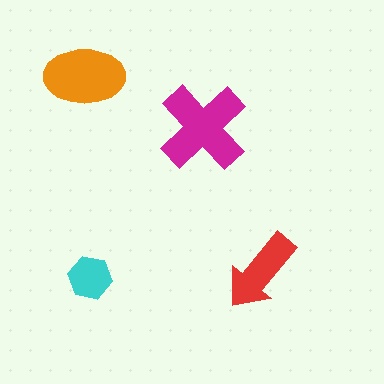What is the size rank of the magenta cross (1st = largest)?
1st.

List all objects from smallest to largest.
The cyan hexagon, the red arrow, the orange ellipse, the magenta cross.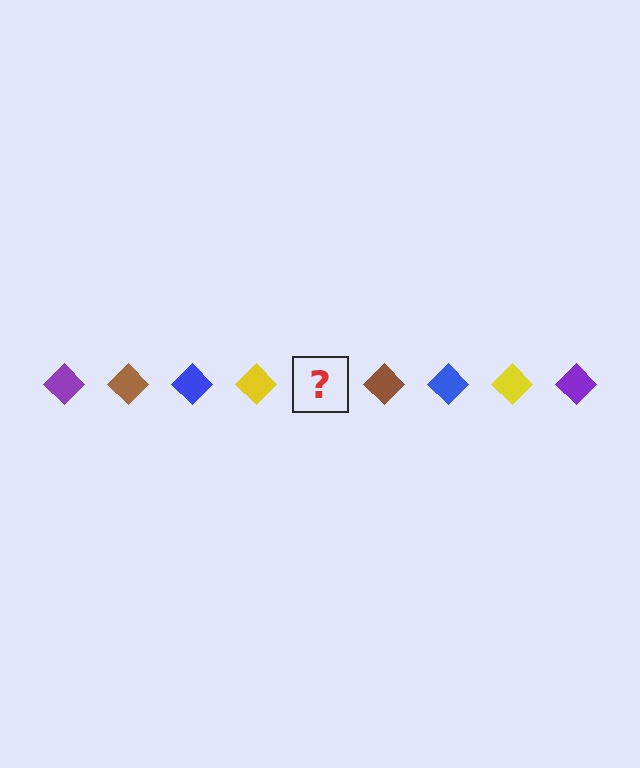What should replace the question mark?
The question mark should be replaced with a purple diamond.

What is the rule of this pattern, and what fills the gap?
The rule is that the pattern cycles through purple, brown, blue, yellow diamonds. The gap should be filled with a purple diamond.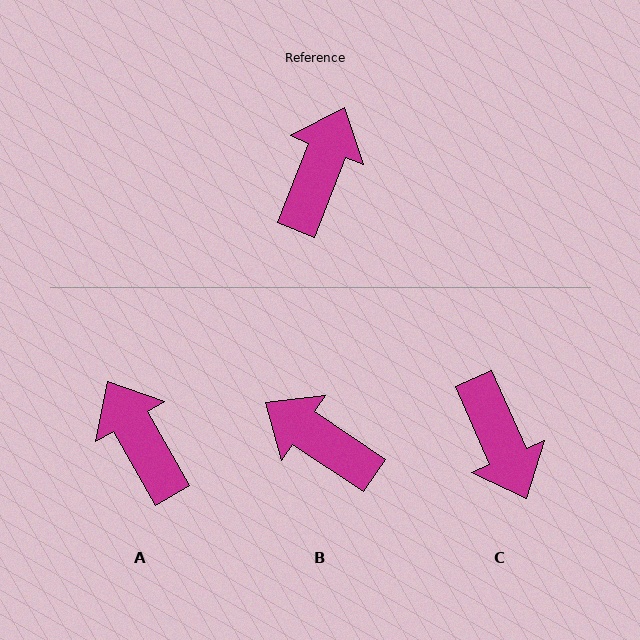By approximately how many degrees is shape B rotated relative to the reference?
Approximately 78 degrees counter-clockwise.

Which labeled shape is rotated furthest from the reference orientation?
C, about 135 degrees away.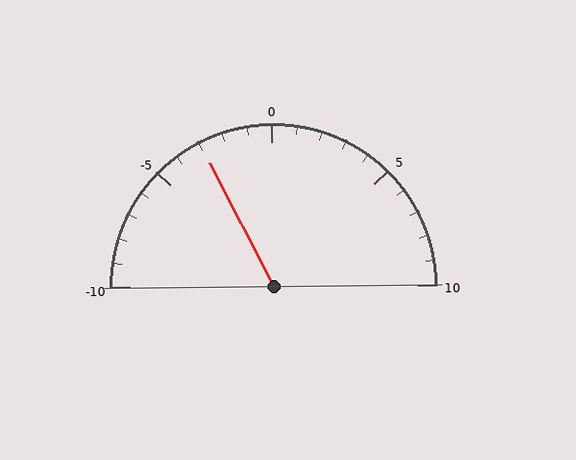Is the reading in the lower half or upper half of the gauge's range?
The reading is in the lower half of the range (-10 to 10).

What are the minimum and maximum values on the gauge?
The gauge ranges from -10 to 10.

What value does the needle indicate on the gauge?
The needle indicates approximately -3.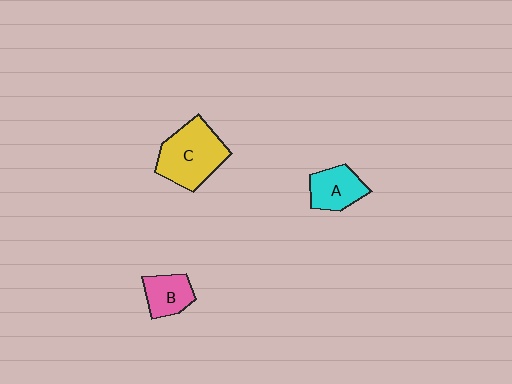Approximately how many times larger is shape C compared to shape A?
Approximately 1.7 times.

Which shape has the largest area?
Shape C (yellow).